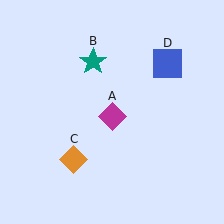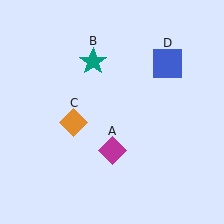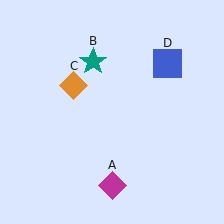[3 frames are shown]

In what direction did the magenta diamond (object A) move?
The magenta diamond (object A) moved down.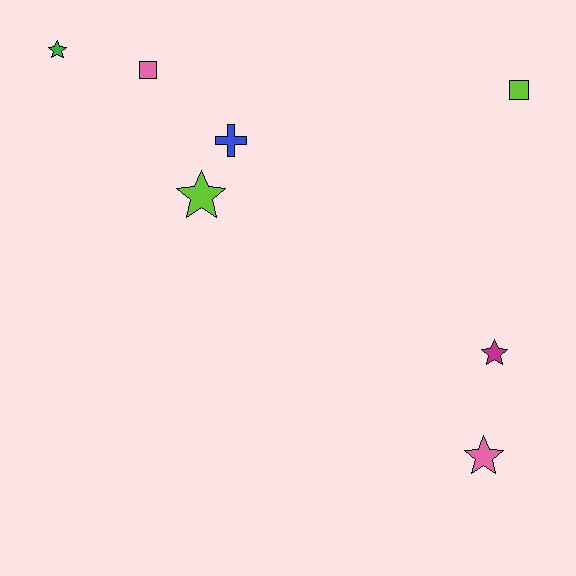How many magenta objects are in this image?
There is 1 magenta object.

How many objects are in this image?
There are 7 objects.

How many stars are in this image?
There are 4 stars.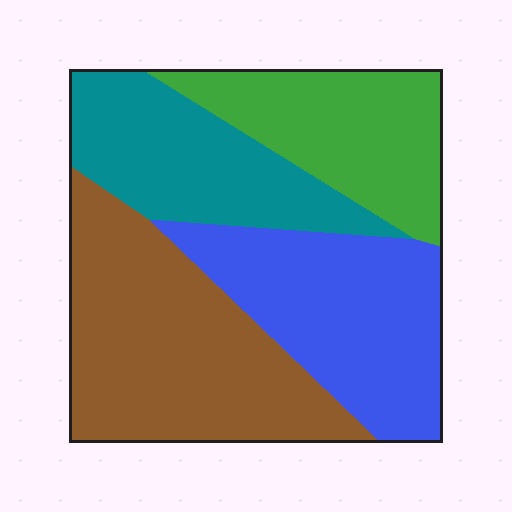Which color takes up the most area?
Brown, at roughly 35%.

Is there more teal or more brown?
Brown.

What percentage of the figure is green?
Green takes up less than a quarter of the figure.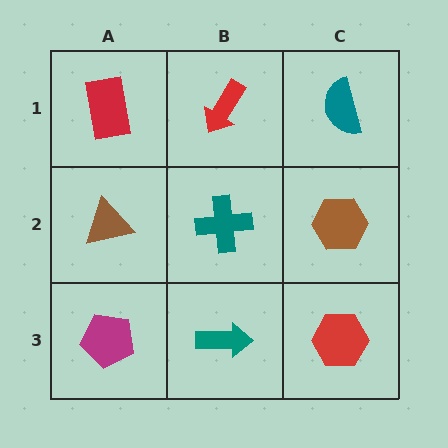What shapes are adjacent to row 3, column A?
A brown triangle (row 2, column A), a teal arrow (row 3, column B).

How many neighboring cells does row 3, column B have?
3.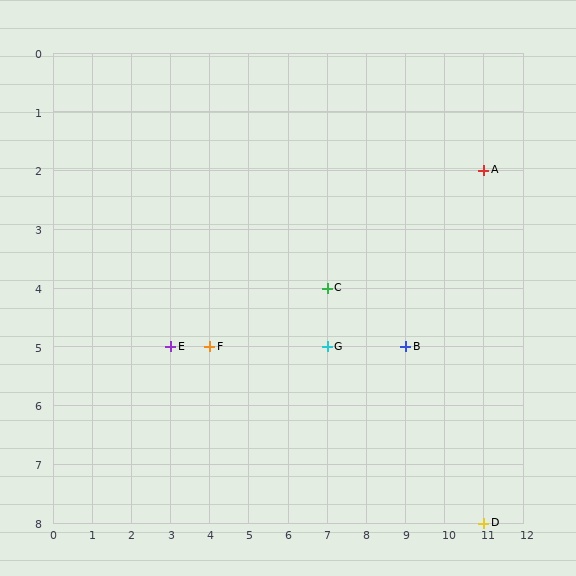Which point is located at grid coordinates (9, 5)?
Point B is at (9, 5).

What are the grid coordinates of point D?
Point D is at grid coordinates (11, 8).